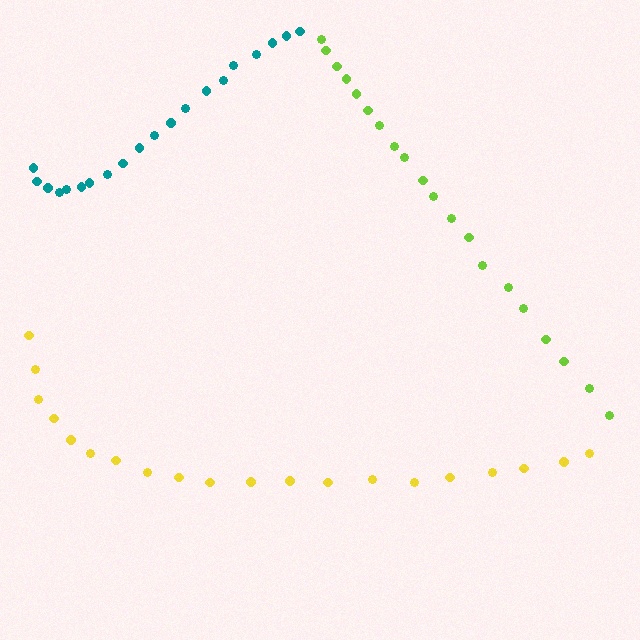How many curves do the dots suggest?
There are 3 distinct paths.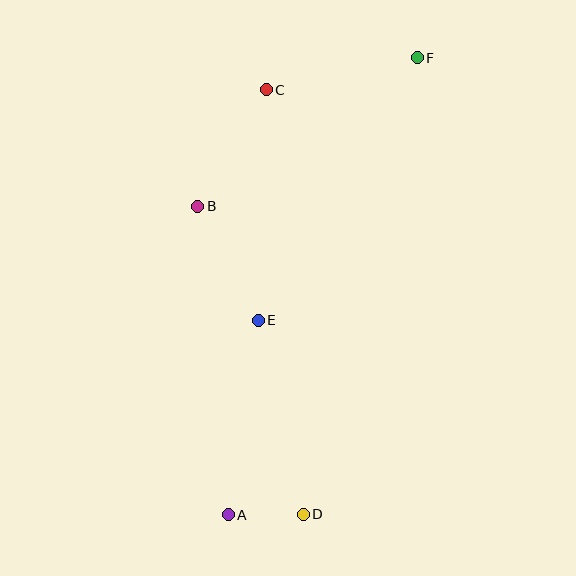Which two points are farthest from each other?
Points A and F are farthest from each other.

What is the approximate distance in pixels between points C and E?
The distance between C and E is approximately 231 pixels.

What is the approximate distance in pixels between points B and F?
The distance between B and F is approximately 265 pixels.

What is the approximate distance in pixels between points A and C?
The distance between A and C is approximately 427 pixels.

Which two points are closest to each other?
Points A and D are closest to each other.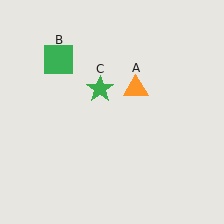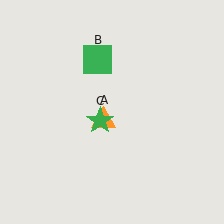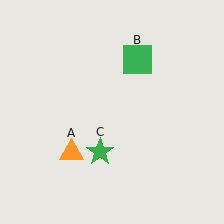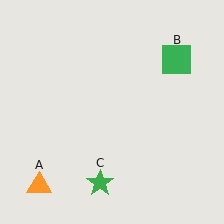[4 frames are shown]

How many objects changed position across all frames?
3 objects changed position: orange triangle (object A), green square (object B), green star (object C).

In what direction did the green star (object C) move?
The green star (object C) moved down.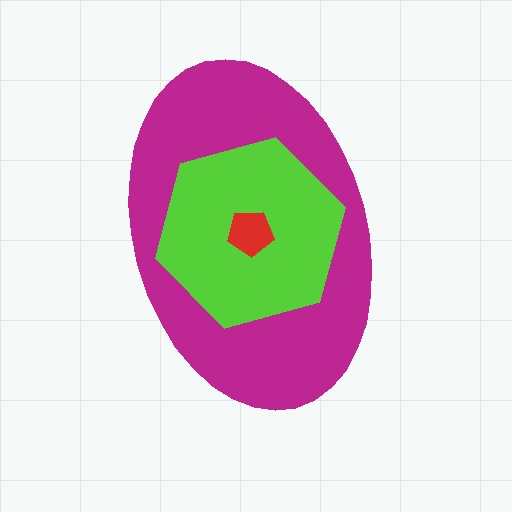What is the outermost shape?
The magenta ellipse.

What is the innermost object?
The red pentagon.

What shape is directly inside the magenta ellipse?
The lime hexagon.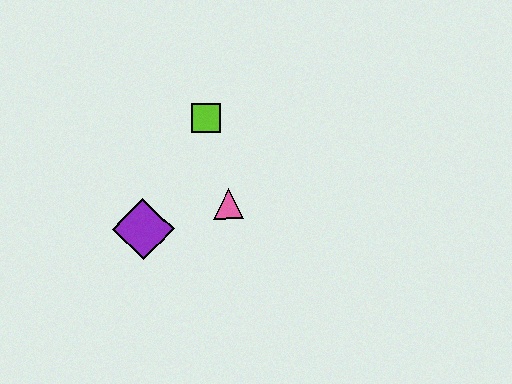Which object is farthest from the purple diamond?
The lime square is farthest from the purple diamond.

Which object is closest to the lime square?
The pink triangle is closest to the lime square.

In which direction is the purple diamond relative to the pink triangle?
The purple diamond is to the left of the pink triangle.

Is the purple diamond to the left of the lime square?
Yes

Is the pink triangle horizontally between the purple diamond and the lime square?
No